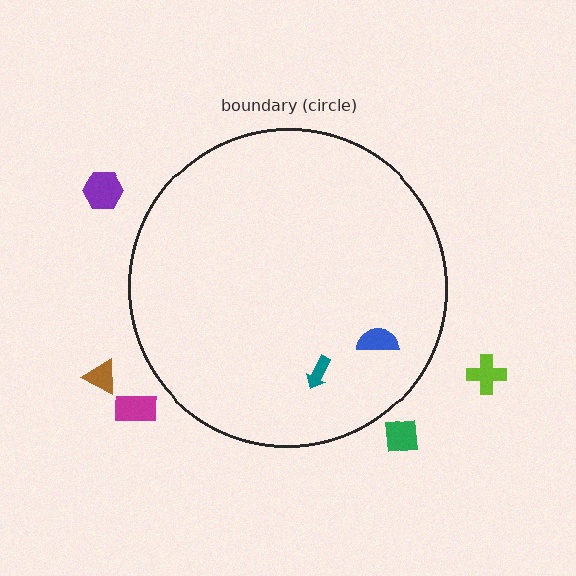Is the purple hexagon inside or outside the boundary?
Outside.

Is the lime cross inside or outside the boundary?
Outside.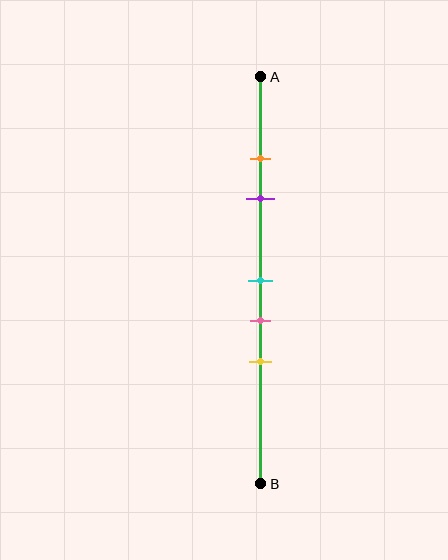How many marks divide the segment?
There are 5 marks dividing the segment.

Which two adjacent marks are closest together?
The orange and purple marks are the closest adjacent pair.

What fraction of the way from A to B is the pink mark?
The pink mark is approximately 60% (0.6) of the way from A to B.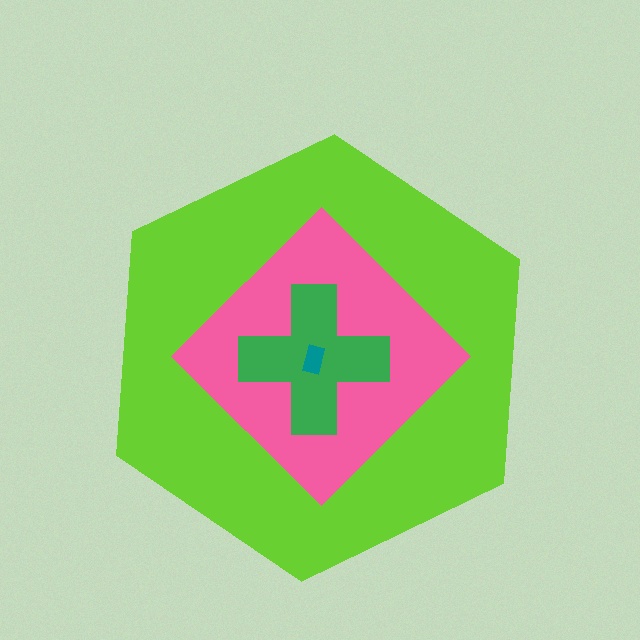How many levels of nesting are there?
4.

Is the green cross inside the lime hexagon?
Yes.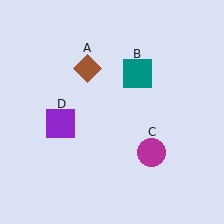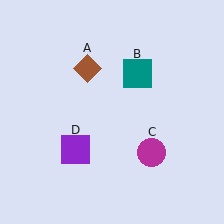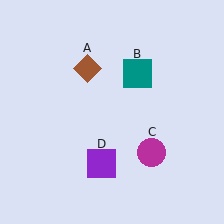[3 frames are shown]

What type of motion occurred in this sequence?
The purple square (object D) rotated counterclockwise around the center of the scene.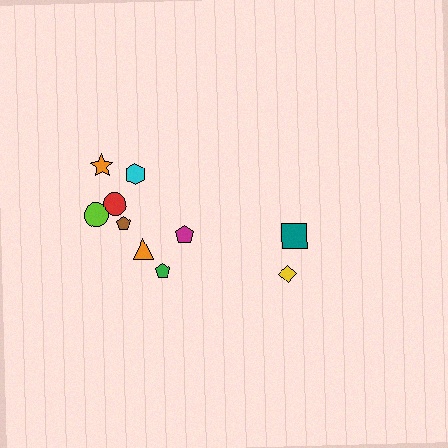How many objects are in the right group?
There are 3 objects.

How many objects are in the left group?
There are 8 objects.